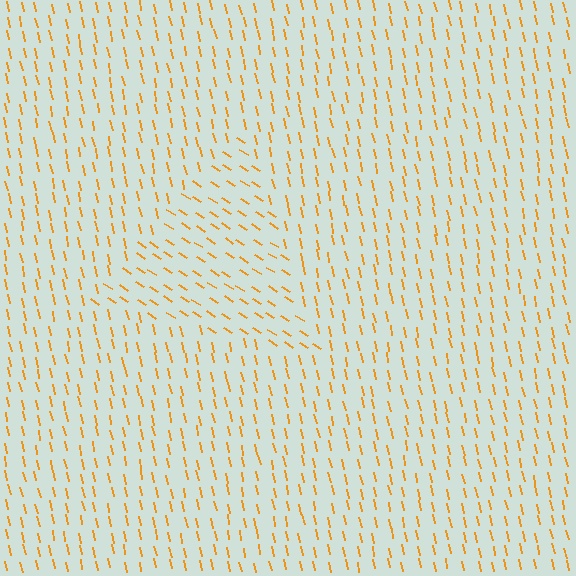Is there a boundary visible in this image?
Yes, there is a texture boundary formed by a change in line orientation.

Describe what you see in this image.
The image is filled with small orange line segments. A triangle region in the image has lines oriented differently from the surrounding lines, creating a visible texture boundary.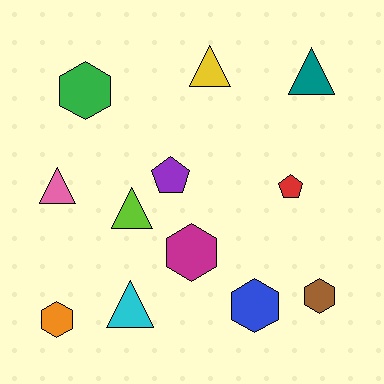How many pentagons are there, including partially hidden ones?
There are 2 pentagons.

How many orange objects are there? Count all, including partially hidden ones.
There is 1 orange object.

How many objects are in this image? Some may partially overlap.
There are 12 objects.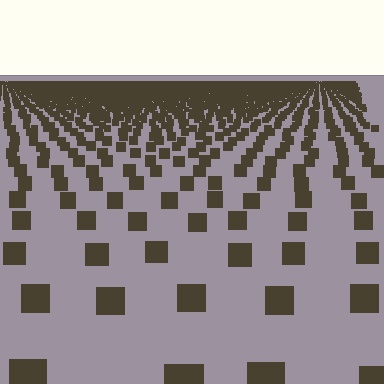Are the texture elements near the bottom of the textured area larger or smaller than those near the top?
Larger. Near the bottom, elements are closer to the viewer and appear at a bigger on-screen size.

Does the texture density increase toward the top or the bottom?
Density increases toward the top.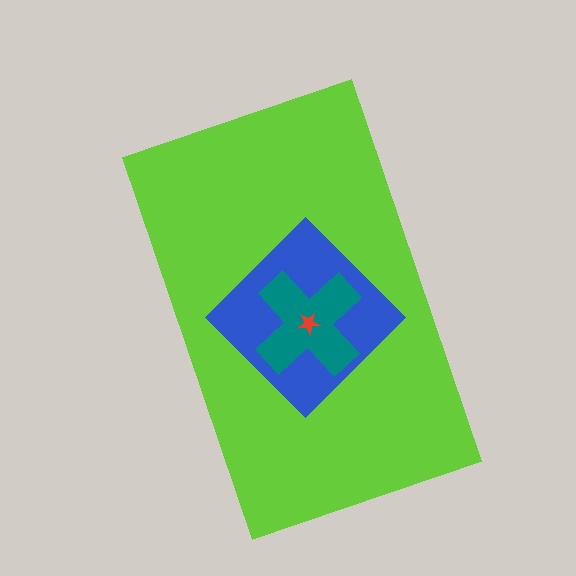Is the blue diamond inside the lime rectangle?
Yes.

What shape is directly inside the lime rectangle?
The blue diamond.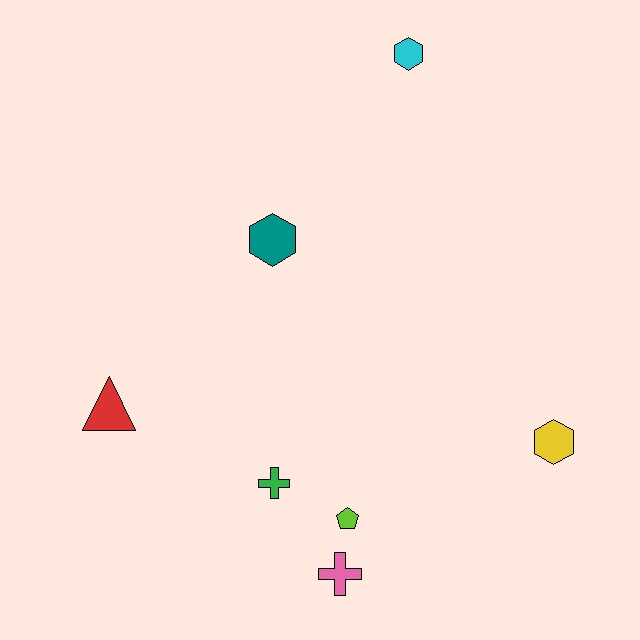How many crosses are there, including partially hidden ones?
There are 2 crosses.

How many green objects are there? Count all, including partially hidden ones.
There is 1 green object.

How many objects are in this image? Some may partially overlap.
There are 7 objects.